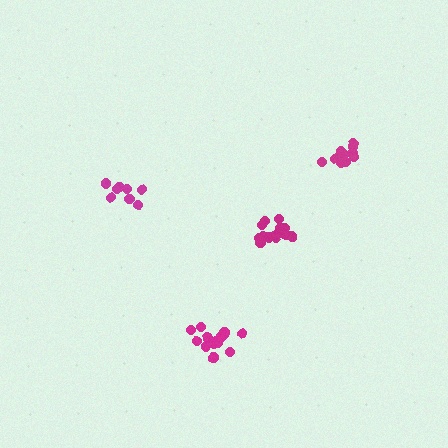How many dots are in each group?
Group 1: 14 dots, Group 2: 8 dots, Group 3: 10 dots, Group 4: 14 dots (46 total).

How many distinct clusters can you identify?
There are 4 distinct clusters.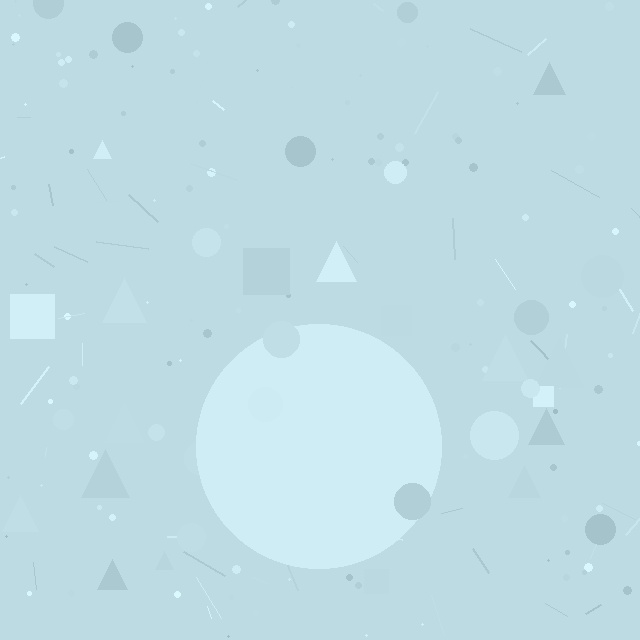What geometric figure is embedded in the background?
A circle is embedded in the background.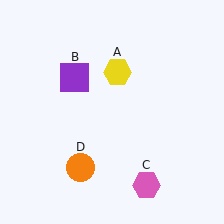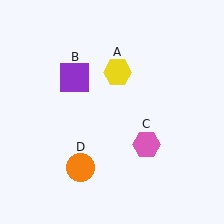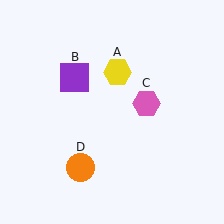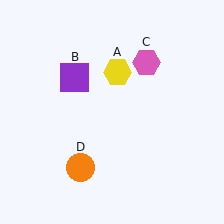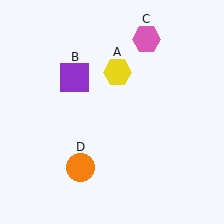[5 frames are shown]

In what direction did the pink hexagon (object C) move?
The pink hexagon (object C) moved up.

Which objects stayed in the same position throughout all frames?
Yellow hexagon (object A) and purple square (object B) and orange circle (object D) remained stationary.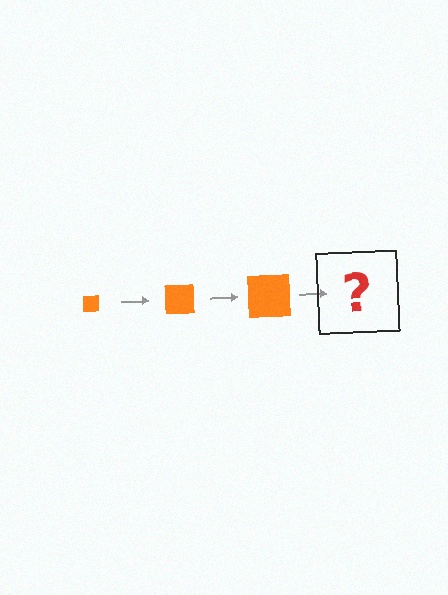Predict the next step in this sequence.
The next step is an orange square, larger than the previous one.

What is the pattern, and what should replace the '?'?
The pattern is that the square gets progressively larger each step. The '?' should be an orange square, larger than the previous one.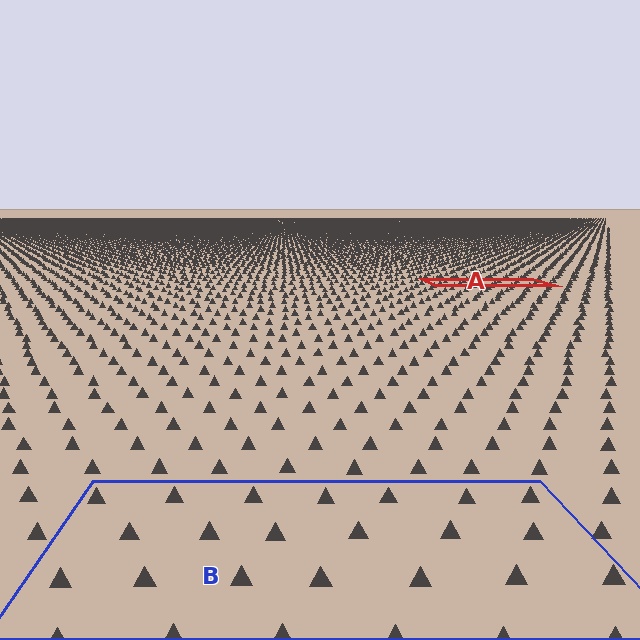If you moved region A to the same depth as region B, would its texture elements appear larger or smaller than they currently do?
They would appear larger. At a closer depth, the same texture elements are projected at a bigger on-screen size.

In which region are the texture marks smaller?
The texture marks are smaller in region A, because it is farther away.